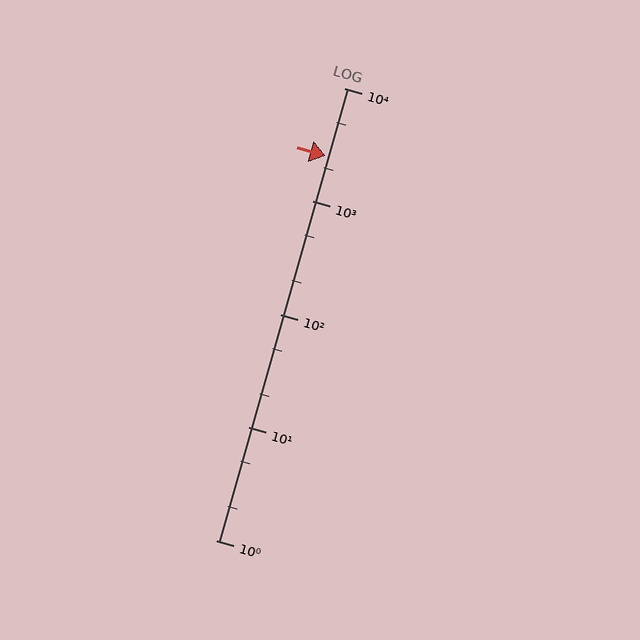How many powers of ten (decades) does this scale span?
The scale spans 4 decades, from 1 to 10000.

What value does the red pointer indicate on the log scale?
The pointer indicates approximately 2500.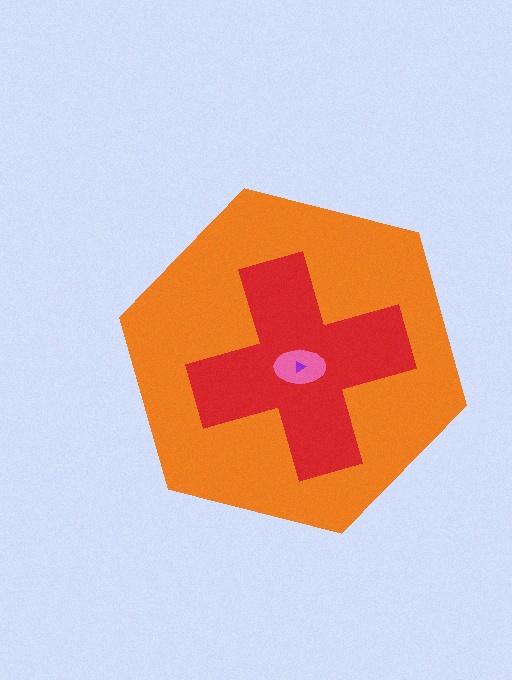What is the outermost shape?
The orange hexagon.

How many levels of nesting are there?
4.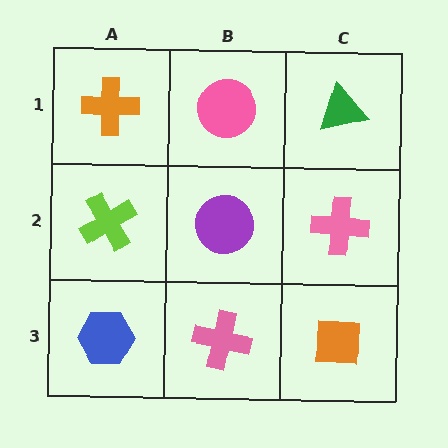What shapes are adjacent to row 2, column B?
A pink circle (row 1, column B), a pink cross (row 3, column B), a lime cross (row 2, column A), a pink cross (row 2, column C).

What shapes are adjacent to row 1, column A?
A lime cross (row 2, column A), a pink circle (row 1, column B).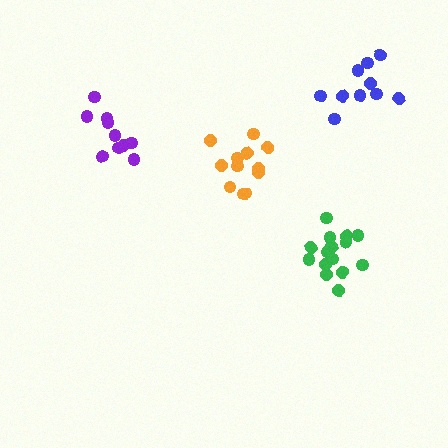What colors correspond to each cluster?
The clusters are colored: orange, green, blue, purple.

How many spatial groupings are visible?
There are 4 spatial groupings.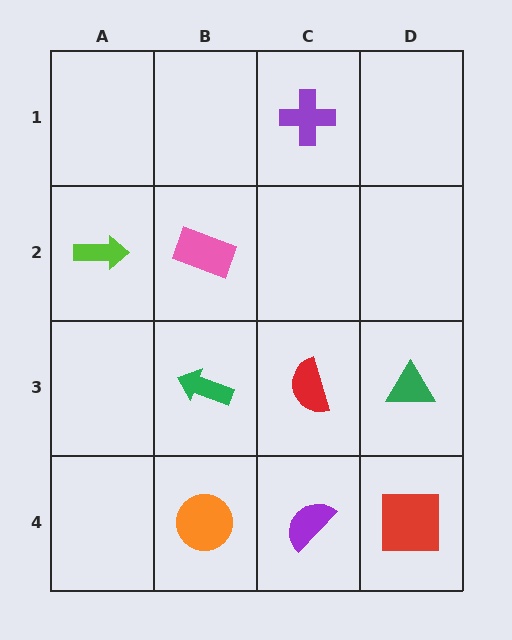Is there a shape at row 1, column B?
No, that cell is empty.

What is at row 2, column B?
A pink rectangle.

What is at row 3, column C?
A red semicircle.